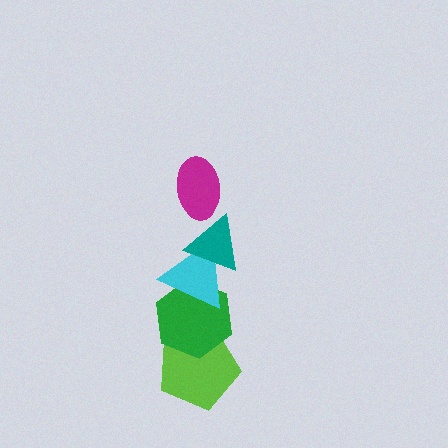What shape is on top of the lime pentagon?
The green hexagon is on top of the lime pentagon.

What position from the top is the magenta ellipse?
The magenta ellipse is 1st from the top.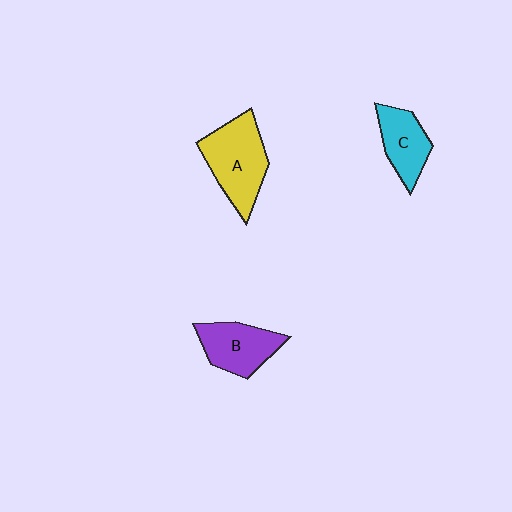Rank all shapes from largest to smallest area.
From largest to smallest: A (yellow), B (purple), C (cyan).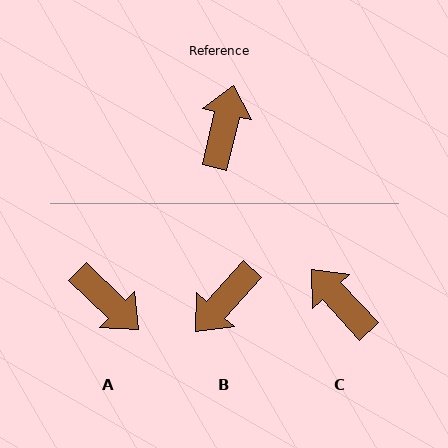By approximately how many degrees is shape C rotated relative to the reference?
Approximately 56 degrees counter-clockwise.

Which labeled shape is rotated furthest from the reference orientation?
B, about 151 degrees away.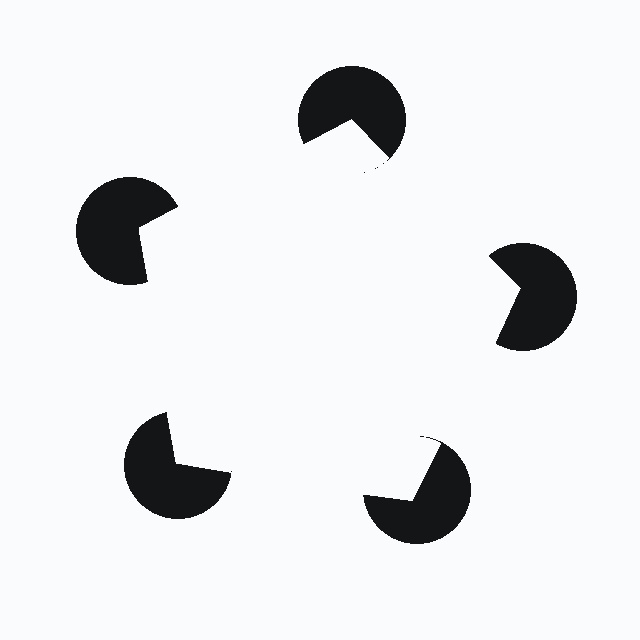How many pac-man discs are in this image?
There are 5 — one at each vertex of the illusory pentagon.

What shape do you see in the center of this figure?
An illusory pentagon — its edges are inferred from the aligned wedge cuts in the pac-man discs, not physically drawn.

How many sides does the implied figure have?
5 sides.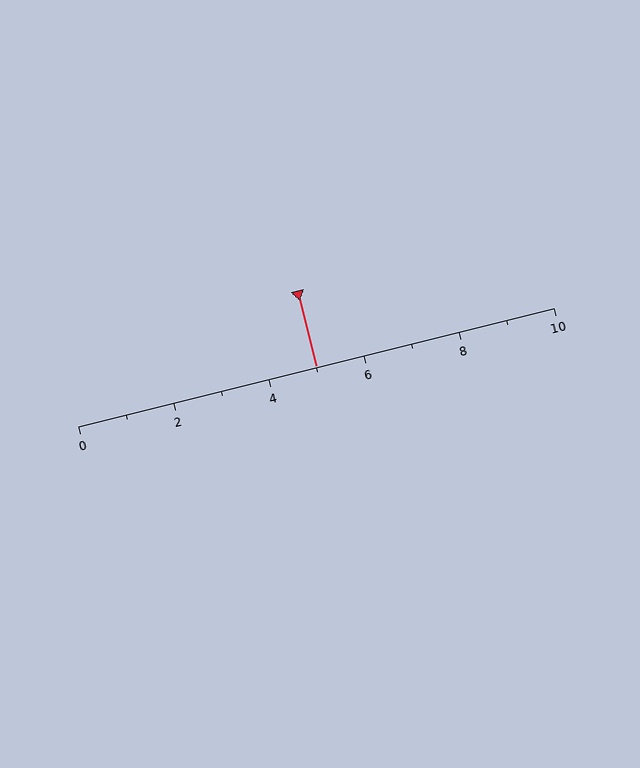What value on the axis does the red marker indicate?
The marker indicates approximately 5.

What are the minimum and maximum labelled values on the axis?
The axis runs from 0 to 10.